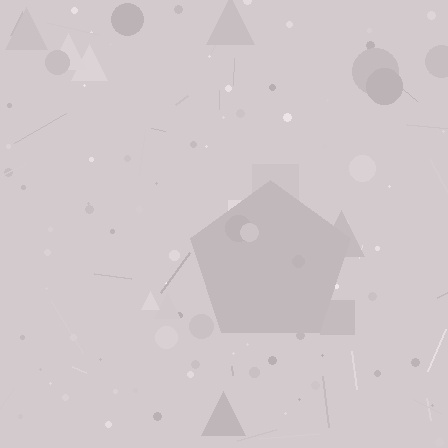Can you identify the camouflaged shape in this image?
The camouflaged shape is a pentagon.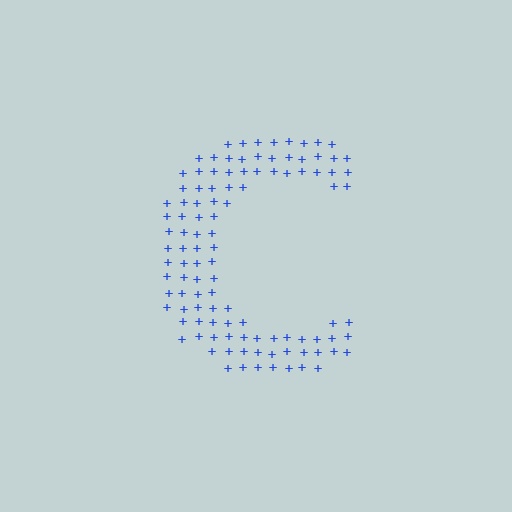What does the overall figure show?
The overall figure shows the letter C.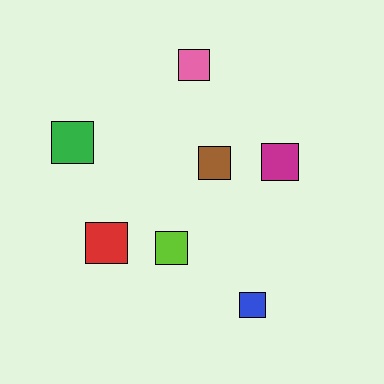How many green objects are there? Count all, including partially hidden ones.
There is 1 green object.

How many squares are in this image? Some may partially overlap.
There are 7 squares.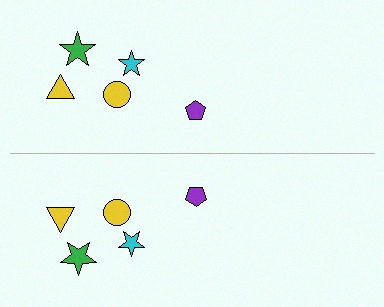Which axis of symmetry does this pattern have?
The pattern has a horizontal axis of symmetry running through the center of the image.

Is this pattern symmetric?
Yes, this pattern has bilateral (reflection) symmetry.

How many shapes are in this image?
There are 10 shapes in this image.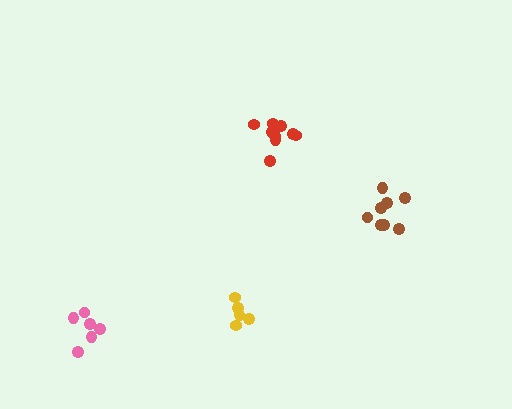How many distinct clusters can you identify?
There are 4 distinct clusters.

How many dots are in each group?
Group 1: 9 dots, Group 2: 6 dots, Group 3: 5 dots, Group 4: 8 dots (28 total).